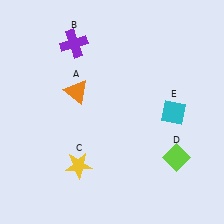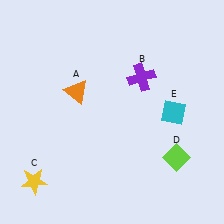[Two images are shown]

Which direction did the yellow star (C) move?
The yellow star (C) moved left.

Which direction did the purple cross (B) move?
The purple cross (B) moved right.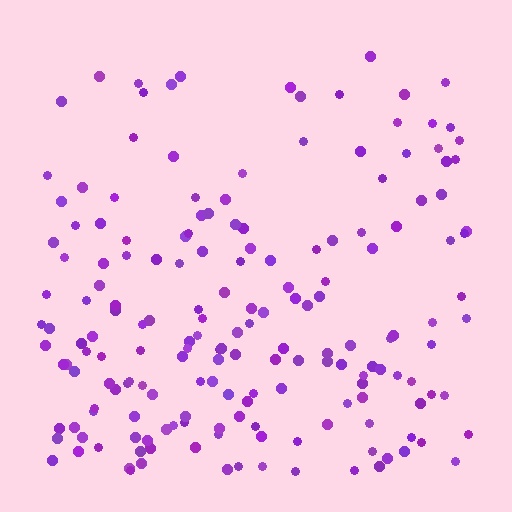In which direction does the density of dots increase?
From top to bottom, with the bottom side densest.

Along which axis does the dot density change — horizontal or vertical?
Vertical.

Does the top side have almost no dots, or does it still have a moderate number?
Still a moderate number, just noticeably fewer than the bottom.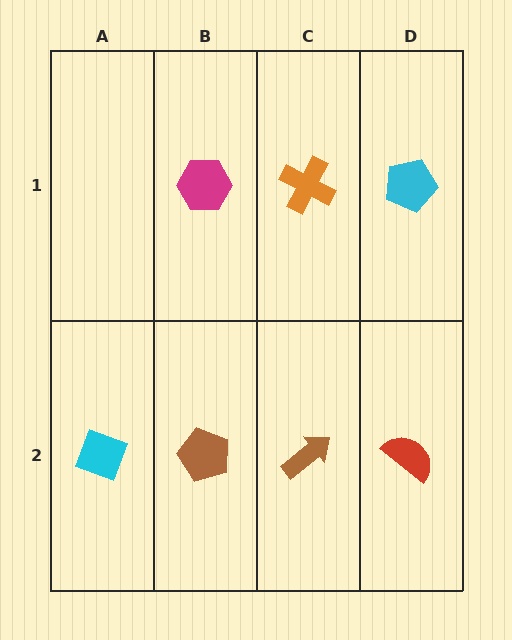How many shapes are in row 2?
4 shapes.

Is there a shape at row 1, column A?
No, that cell is empty.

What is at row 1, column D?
A cyan pentagon.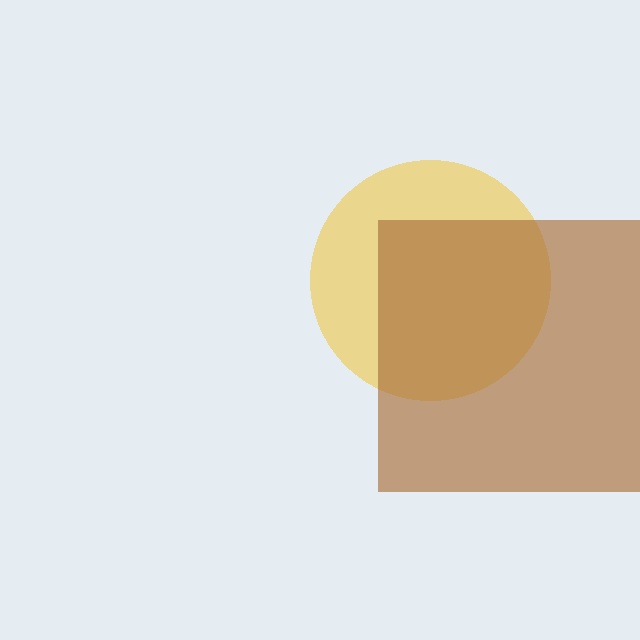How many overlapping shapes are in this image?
There are 2 overlapping shapes in the image.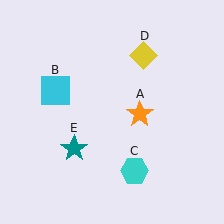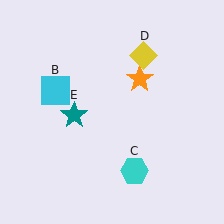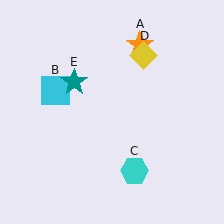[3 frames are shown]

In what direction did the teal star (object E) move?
The teal star (object E) moved up.